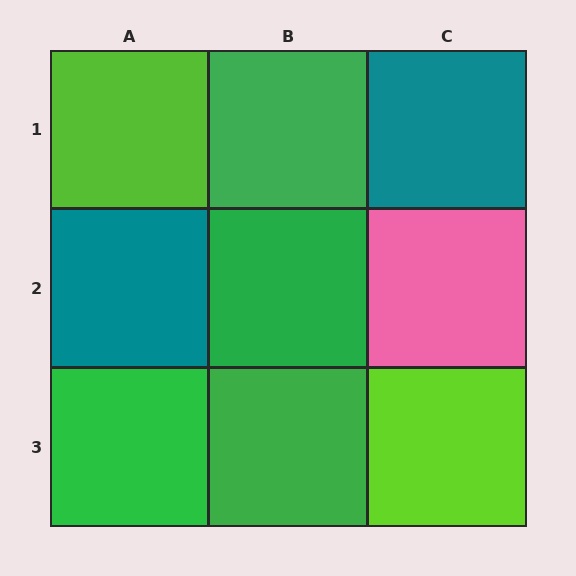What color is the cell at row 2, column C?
Pink.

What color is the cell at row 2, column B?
Green.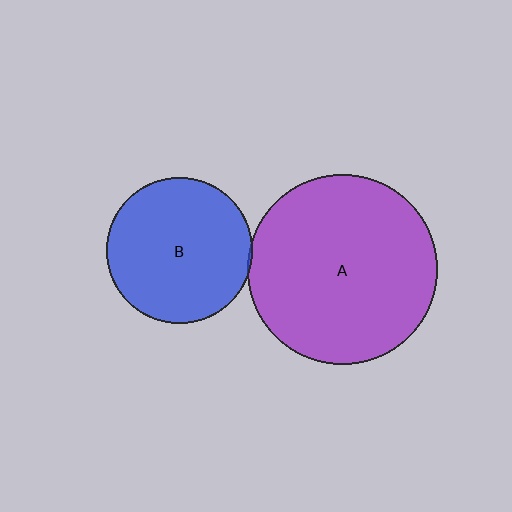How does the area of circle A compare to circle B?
Approximately 1.7 times.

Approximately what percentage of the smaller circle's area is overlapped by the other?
Approximately 5%.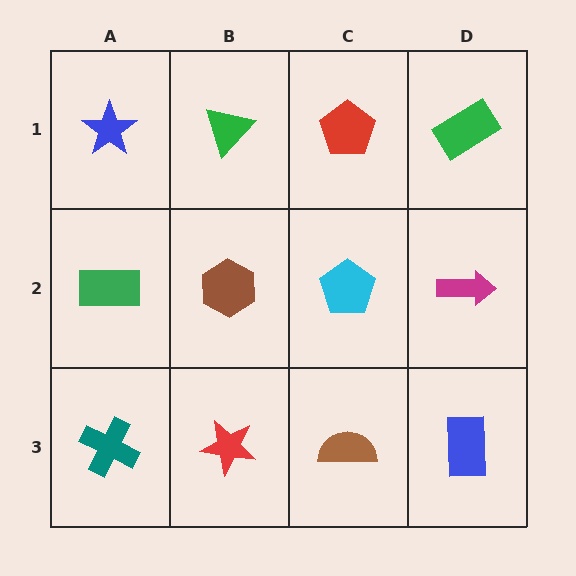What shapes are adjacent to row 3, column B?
A brown hexagon (row 2, column B), a teal cross (row 3, column A), a brown semicircle (row 3, column C).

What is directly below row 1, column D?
A magenta arrow.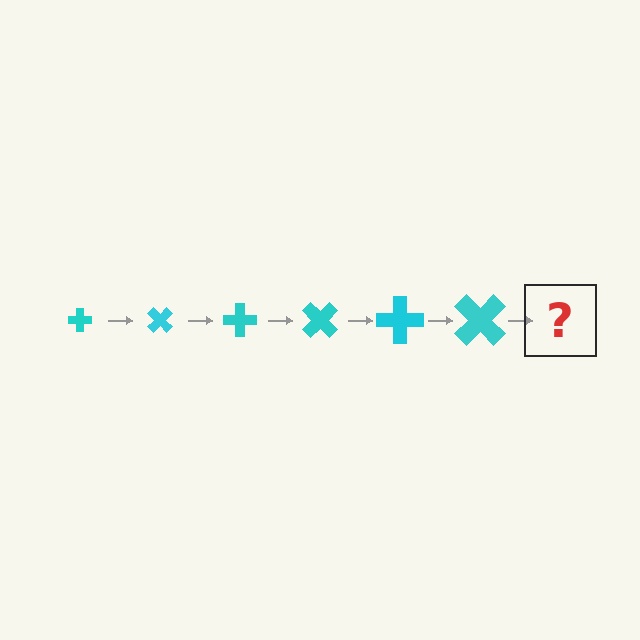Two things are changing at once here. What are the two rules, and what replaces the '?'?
The two rules are that the cross grows larger each step and it rotates 45 degrees each step. The '?' should be a cross, larger than the previous one and rotated 270 degrees from the start.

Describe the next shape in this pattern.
It should be a cross, larger than the previous one and rotated 270 degrees from the start.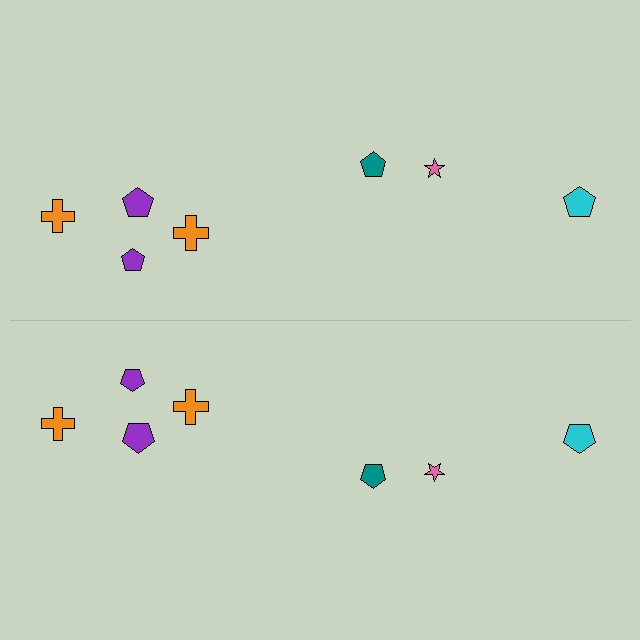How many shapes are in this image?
There are 14 shapes in this image.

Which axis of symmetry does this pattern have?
The pattern has a horizontal axis of symmetry running through the center of the image.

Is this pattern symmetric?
Yes, this pattern has bilateral (reflection) symmetry.